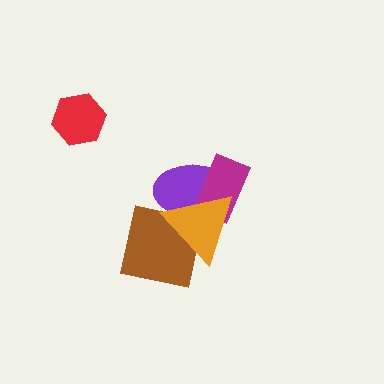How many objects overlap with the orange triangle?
3 objects overlap with the orange triangle.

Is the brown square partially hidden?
Yes, it is partially covered by another shape.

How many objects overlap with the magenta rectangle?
2 objects overlap with the magenta rectangle.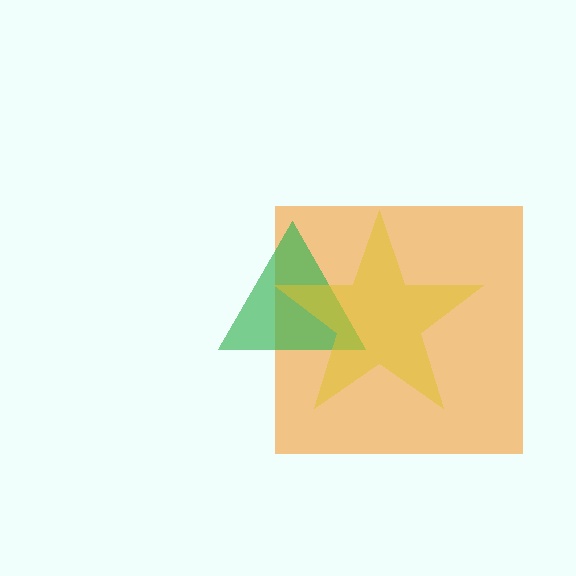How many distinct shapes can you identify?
There are 3 distinct shapes: an orange square, a green triangle, a yellow star.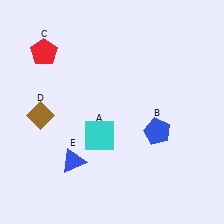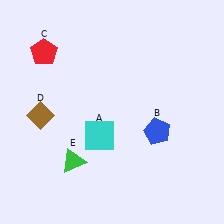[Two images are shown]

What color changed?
The triangle (E) changed from blue in Image 1 to green in Image 2.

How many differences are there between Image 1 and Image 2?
There is 1 difference between the two images.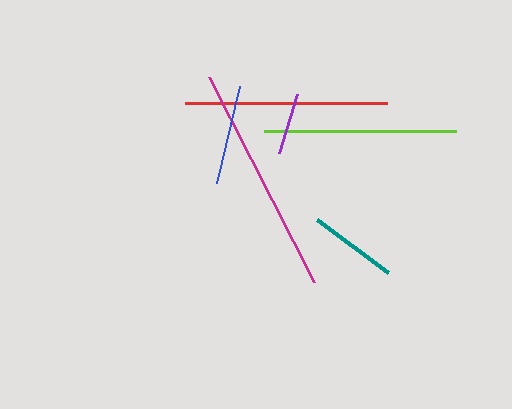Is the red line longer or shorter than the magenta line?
The magenta line is longer than the red line.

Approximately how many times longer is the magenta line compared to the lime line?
The magenta line is approximately 1.2 times the length of the lime line.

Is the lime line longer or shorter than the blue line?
The lime line is longer than the blue line.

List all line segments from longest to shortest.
From longest to shortest: magenta, red, lime, blue, teal, purple.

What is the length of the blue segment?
The blue segment is approximately 100 pixels long.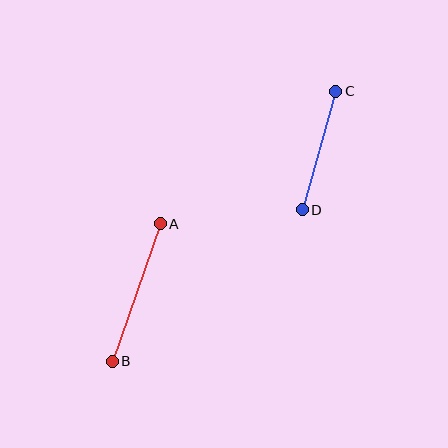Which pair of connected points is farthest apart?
Points A and B are farthest apart.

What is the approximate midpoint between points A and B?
The midpoint is at approximately (136, 293) pixels.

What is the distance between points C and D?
The distance is approximately 123 pixels.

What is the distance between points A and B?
The distance is approximately 146 pixels.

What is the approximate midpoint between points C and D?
The midpoint is at approximately (319, 151) pixels.